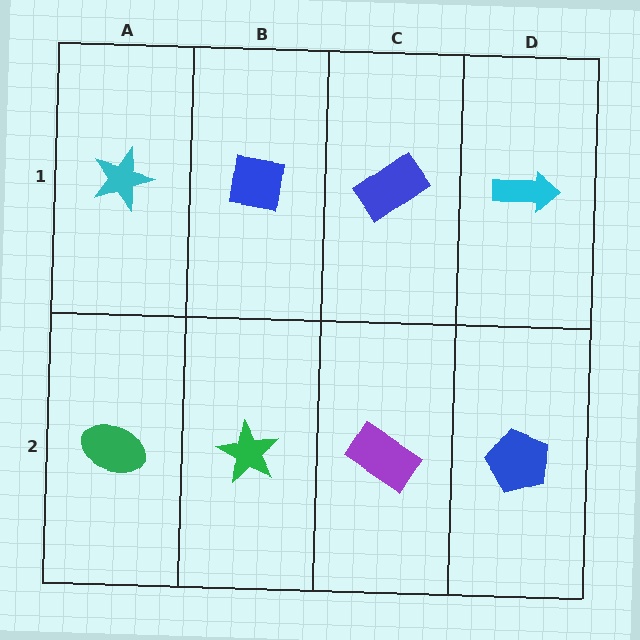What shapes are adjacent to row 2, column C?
A blue rectangle (row 1, column C), a green star (row 2, column B), a blue pentagon (row 2, column D).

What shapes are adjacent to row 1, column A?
A green ellipse (row 2, column A), a blue square (row 1, column B).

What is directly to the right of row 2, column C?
A blue pentagon.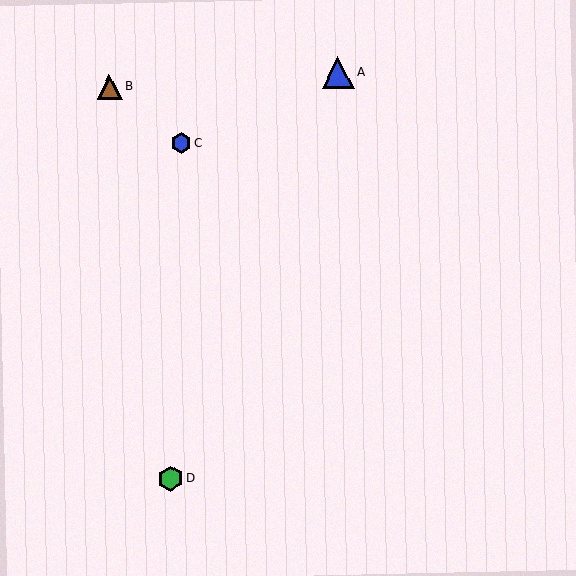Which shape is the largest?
The blue triangle (labeled A) is the largest.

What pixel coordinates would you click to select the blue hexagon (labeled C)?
Click at (181, 143) to select the blue hexagon C.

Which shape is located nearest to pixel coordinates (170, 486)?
The green hexagon (labeled D) at (171, 478) is nearest to that location.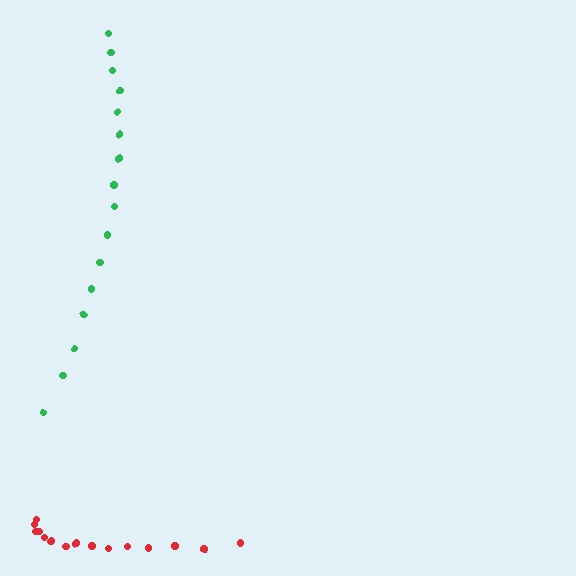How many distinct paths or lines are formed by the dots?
There are 2 distinct paths.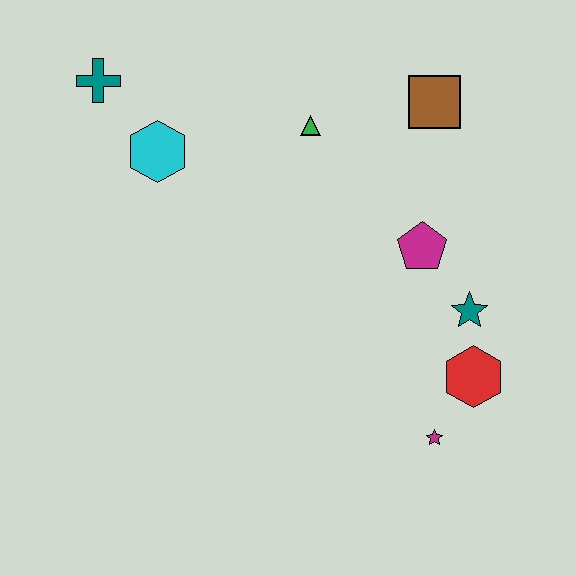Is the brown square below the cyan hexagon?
No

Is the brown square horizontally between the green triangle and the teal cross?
No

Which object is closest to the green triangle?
The brown square is closest to the green triangle.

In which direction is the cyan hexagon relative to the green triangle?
The cyan hexagon is to the left of the green triangle.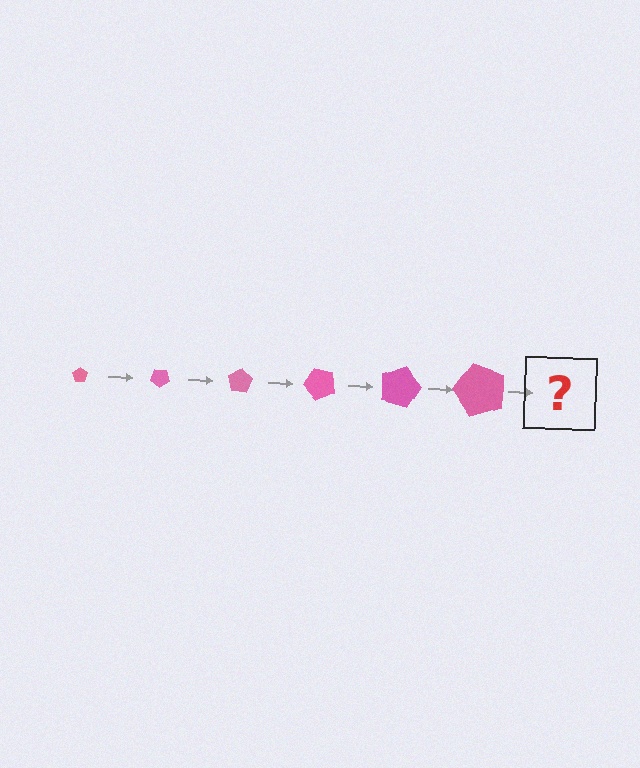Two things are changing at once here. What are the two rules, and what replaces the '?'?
The two rules are that the pentagon grows larger each step and it rotates 40 degrees each step. The '?' should be a pentagon, larger than the previous one and rotated 240 degrees from the start.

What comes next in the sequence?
The next element should be a pentagon, larger than the previous one and rotated 240 degrees from the start.